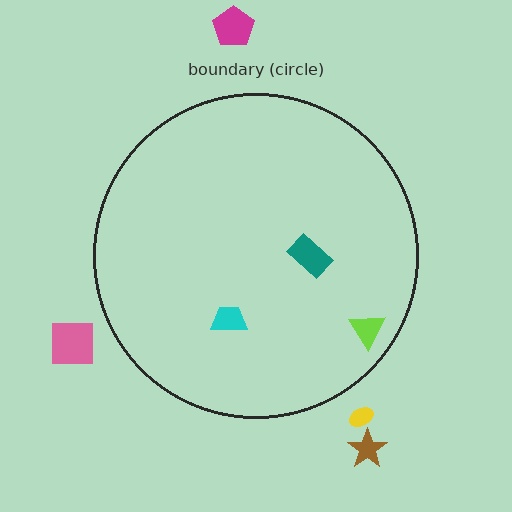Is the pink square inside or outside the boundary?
Outside.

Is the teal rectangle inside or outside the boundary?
Inside.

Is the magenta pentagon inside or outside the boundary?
Outside.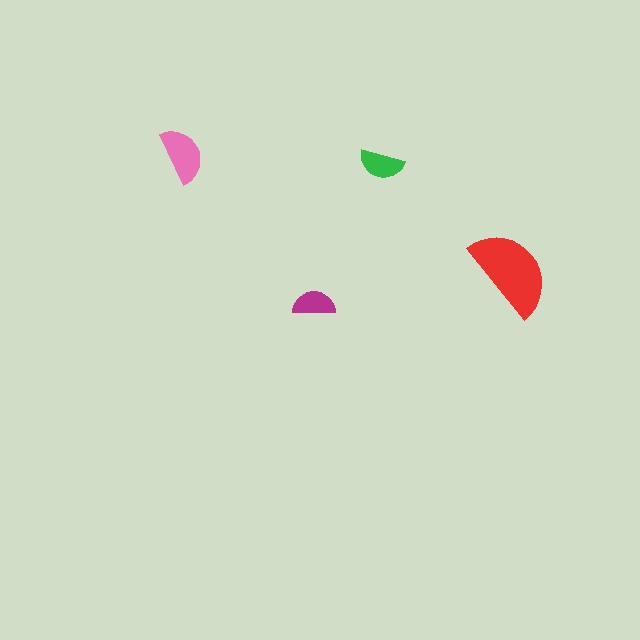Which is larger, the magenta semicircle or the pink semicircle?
The pink one.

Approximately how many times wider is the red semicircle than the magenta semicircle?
About 2 times wider.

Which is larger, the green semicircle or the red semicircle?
The red one.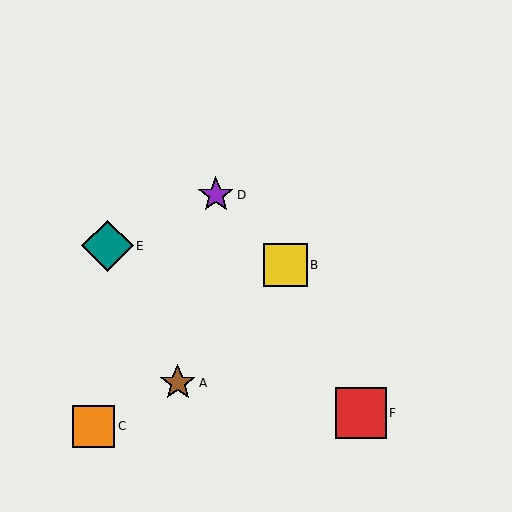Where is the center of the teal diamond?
The center of the teal diamond is at (108, 246).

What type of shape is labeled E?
Shape E is a teal diamond.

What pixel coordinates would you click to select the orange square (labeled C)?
Click at (94, 426) to select the orange square C.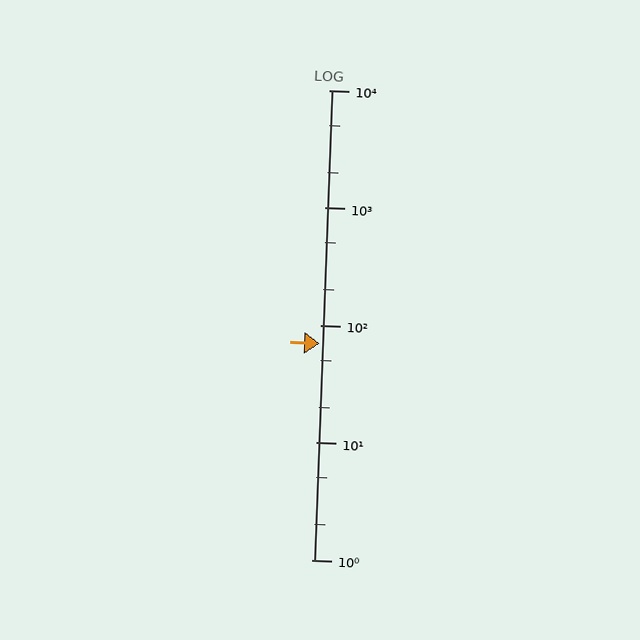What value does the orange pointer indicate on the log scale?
The pointer indicates approximately 69.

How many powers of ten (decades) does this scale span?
The scale spans 4 decades, from 1 to 10000.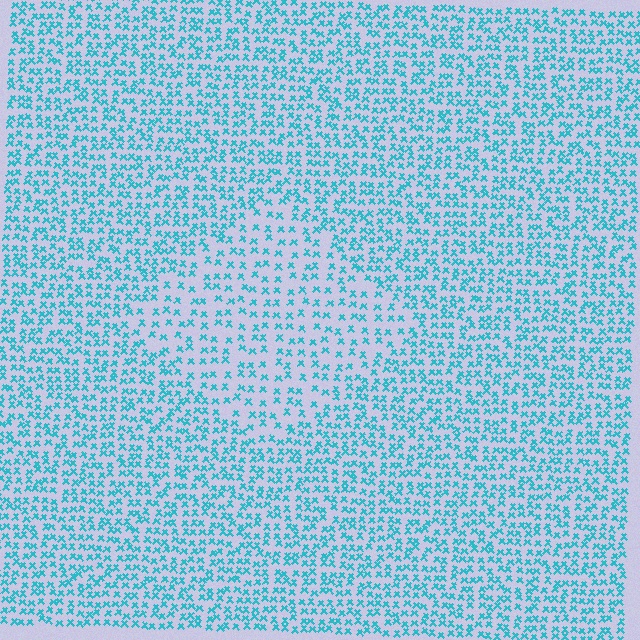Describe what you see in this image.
The image contains small cyan elements arranged at two different densities. A diamond-shaped region is visible where the elements are less densely packed than the surrounding area.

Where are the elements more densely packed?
The elements are more densely packed outside the diamond boundary.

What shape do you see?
I see a diamond.